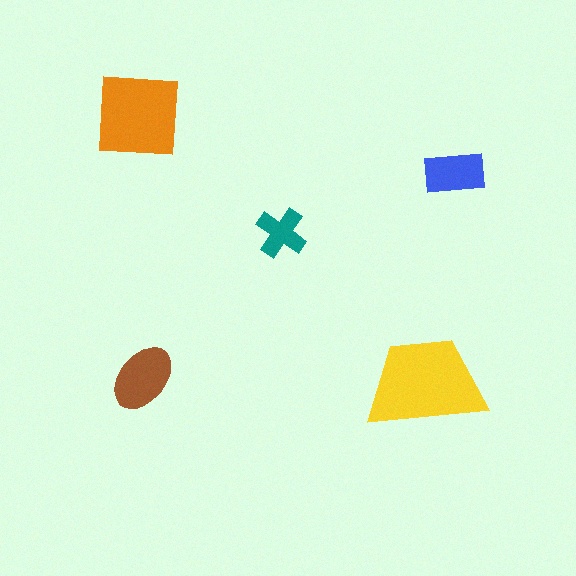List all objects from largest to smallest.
The yellow trapezoid, the orange square, the brown ellipse, the blue rectangle, the teal cross.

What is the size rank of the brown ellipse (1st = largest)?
3rd.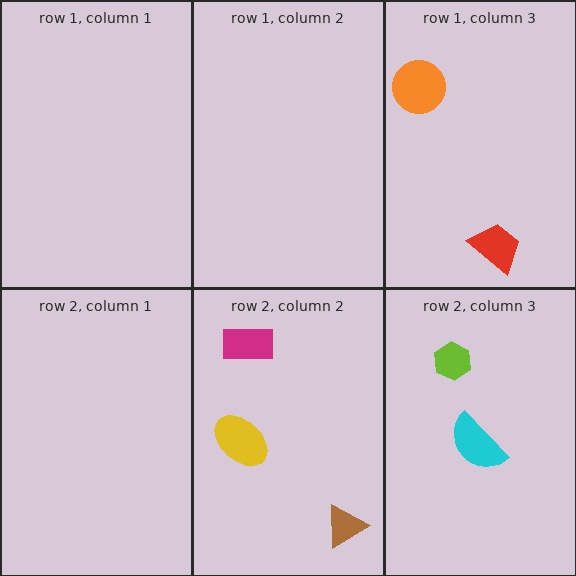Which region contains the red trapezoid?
The row 1, column 3 region.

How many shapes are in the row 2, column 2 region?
3.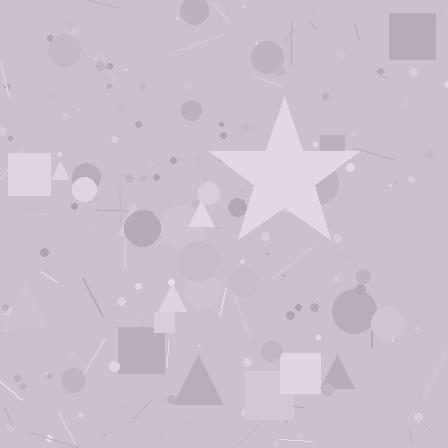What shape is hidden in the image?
A star is hidden in the image.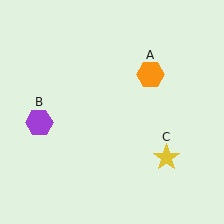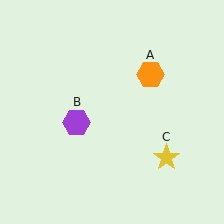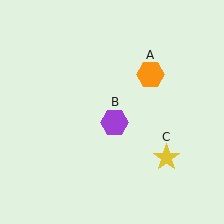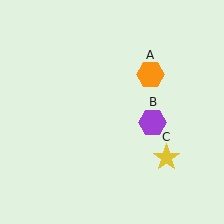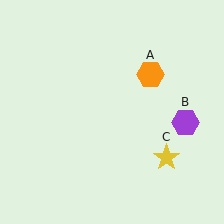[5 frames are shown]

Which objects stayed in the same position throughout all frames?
Orange hexagon (object A) and yellow star (object C) remained stationary.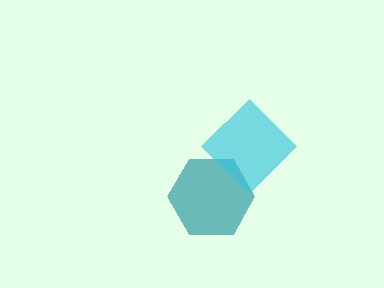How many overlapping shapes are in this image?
There are 2 overlapping shapes in the image.